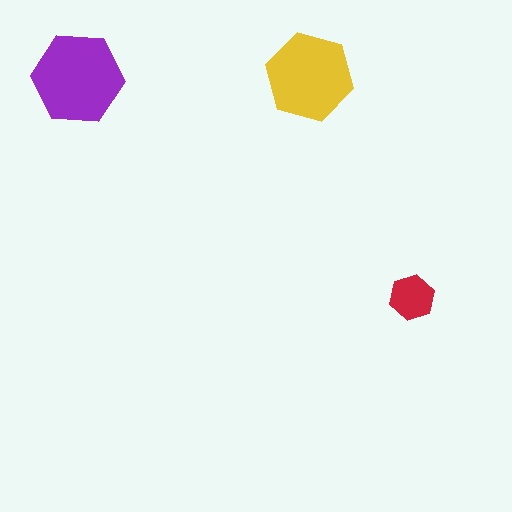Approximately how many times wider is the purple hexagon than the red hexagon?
About 2 times wider.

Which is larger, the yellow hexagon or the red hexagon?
The yellow one.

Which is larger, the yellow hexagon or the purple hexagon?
The purple one.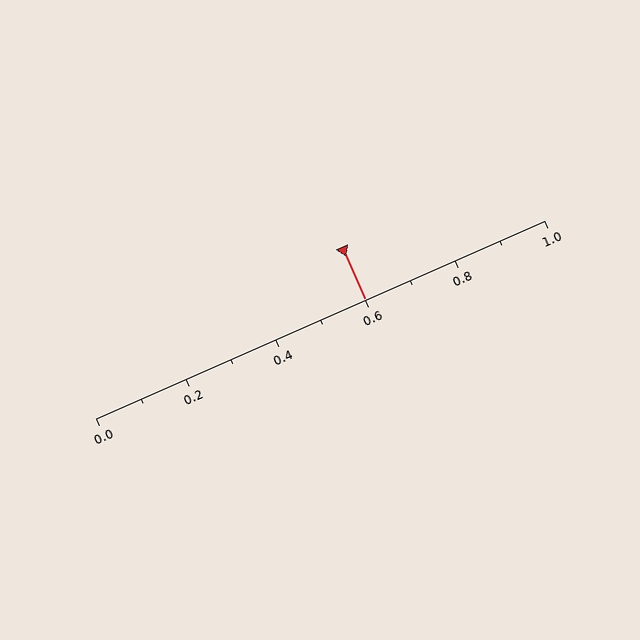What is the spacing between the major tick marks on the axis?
The major ticks are spaced 0.2 apart.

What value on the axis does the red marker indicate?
The marker indicates approximately 0.6.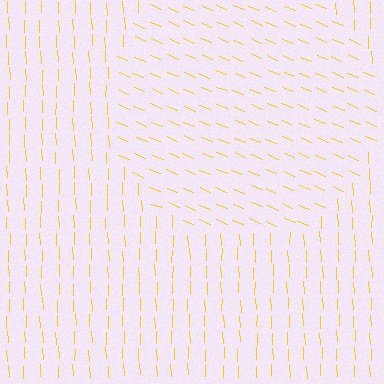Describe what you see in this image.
The image is filled with small yellow line segments. A circle region in the image has lines oriented differently from the surrounding lines, creating a visible texture boundary.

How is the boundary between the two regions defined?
The boundary is defined purely by a change in line orientation (approximately 66 degrees difference). All lines are the same color and thickness.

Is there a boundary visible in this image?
Yes, there is a texture boundary formed by a change in line orientation.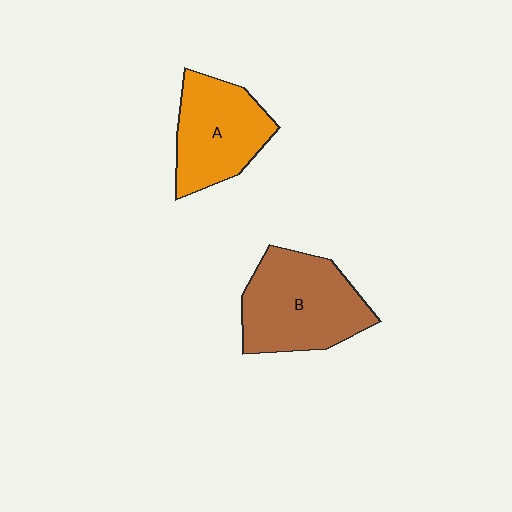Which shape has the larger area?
Shape B (brown).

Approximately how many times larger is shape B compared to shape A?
Approximately 1.2 times.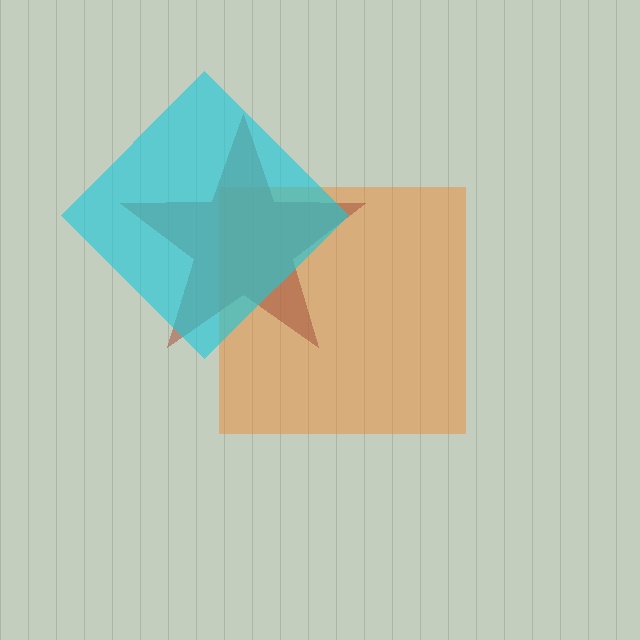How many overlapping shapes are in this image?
There are 3 overlapping shapes in the image.